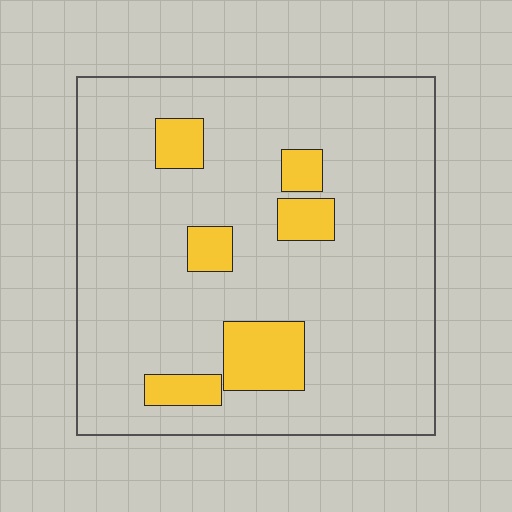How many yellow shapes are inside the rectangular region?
6.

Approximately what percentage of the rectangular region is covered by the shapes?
Approximately 15%.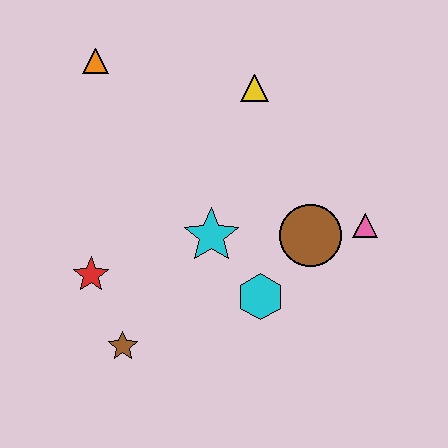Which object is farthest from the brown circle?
The orange triangle is farthest from the brown circle.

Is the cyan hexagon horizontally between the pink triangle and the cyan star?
Yes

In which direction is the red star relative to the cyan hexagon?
The red star is to the left of the cyan hexagon.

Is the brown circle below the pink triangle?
Yes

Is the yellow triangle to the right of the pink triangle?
No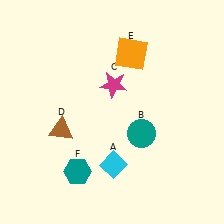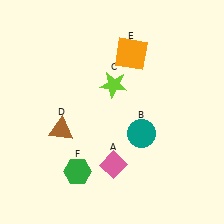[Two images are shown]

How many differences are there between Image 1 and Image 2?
There are 3 differences between the two images.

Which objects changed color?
A changed from cyan to pink. C changed from magenta to lime. F changed from teal to green.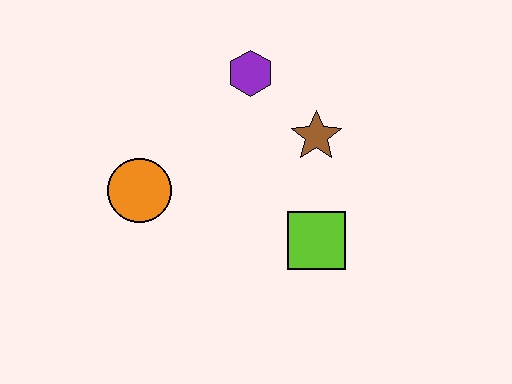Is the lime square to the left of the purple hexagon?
No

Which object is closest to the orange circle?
The purple hexagon is closest to the orange circle.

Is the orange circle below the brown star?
Yes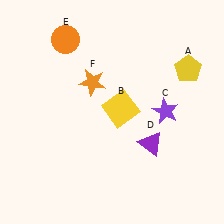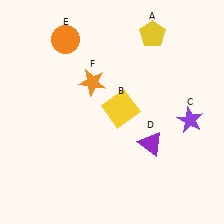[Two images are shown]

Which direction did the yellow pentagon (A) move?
The yellow pentagon (A) moved left.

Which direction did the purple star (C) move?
The purple star (C) moved right.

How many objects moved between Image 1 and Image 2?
2 objects moved between the two images.